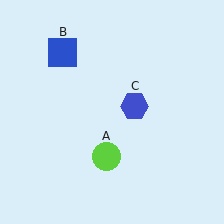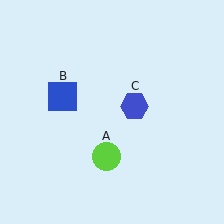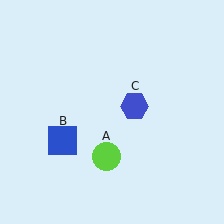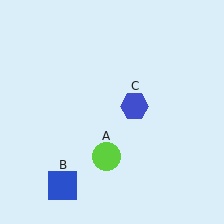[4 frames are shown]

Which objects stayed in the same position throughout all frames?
Lime circle (object A) and blue hexagon (object C) remained stationary.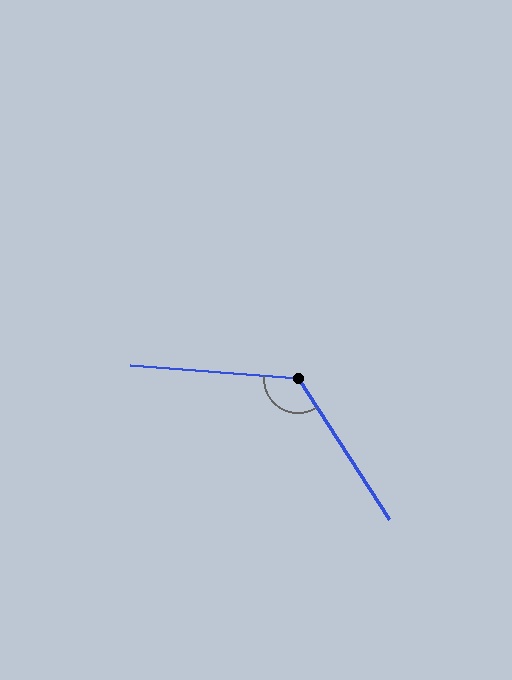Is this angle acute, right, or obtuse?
It is obtuse.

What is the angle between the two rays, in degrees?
Approximately 127 degrees.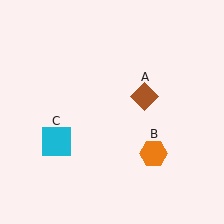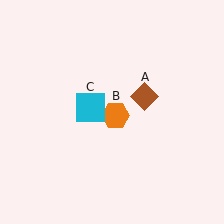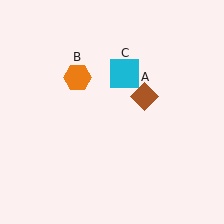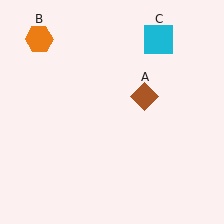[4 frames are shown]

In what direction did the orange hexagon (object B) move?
The orange hexagon (object B) moved up and to the left.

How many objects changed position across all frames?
2 objects changed position: orange hexagon (object B), cyan square (object C).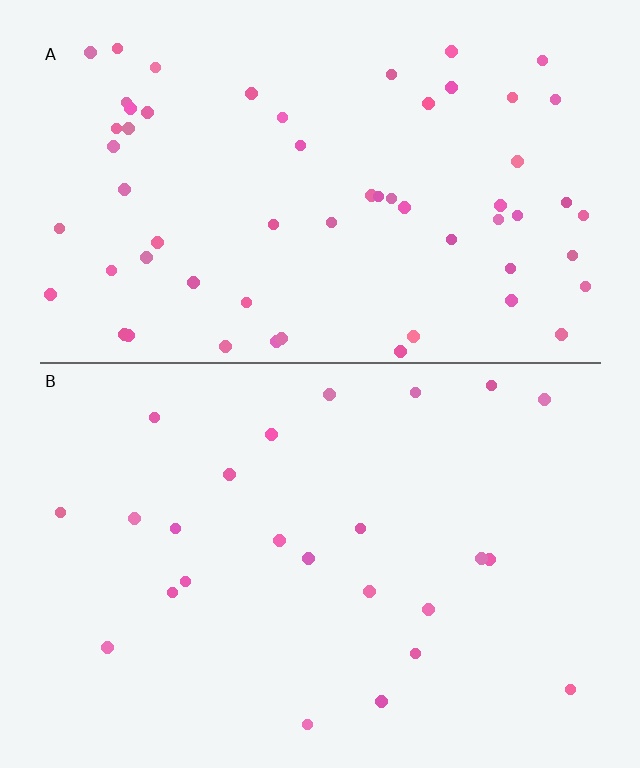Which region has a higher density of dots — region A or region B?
A (the top).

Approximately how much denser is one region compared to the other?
Approximately 2.5× — region A over region B.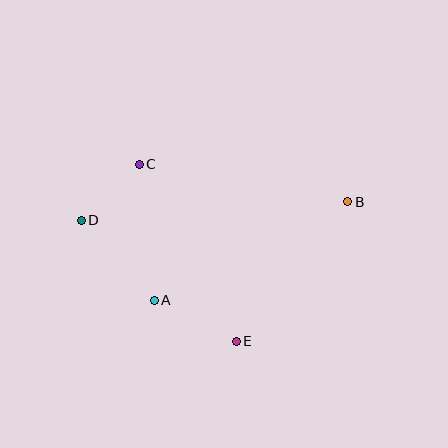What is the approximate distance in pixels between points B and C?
The distance between B and C is approximately 212 pixels.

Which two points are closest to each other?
Points C and D are closest to each other.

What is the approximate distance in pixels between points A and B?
The distance between A and B is approximately 217 pixels.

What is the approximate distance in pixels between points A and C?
The distance between A and C is approximately 136 pixels.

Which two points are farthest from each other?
Points B and D are farthest from each other.